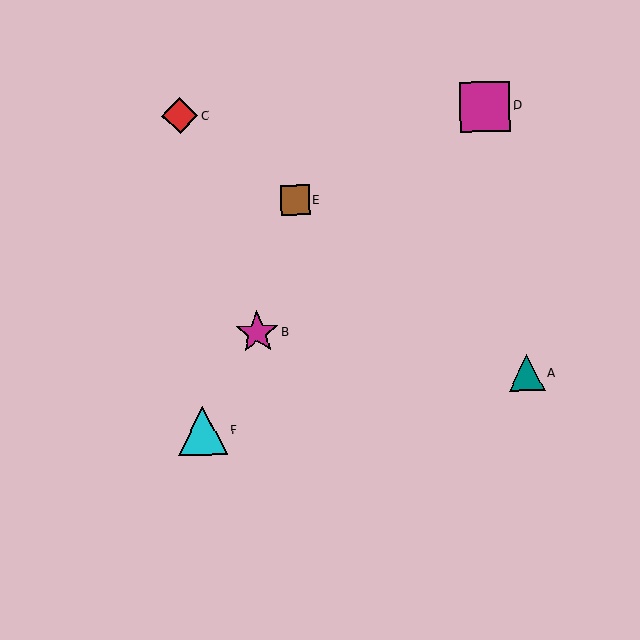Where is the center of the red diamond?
The center of the red diamond is at (180, 116).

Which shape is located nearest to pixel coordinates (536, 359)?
The teal triangle (labeled A) at (527, 373) is nearest to that location.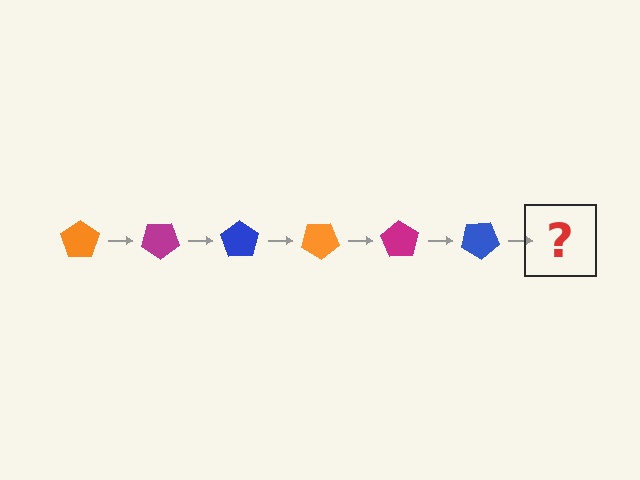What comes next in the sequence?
The next element should be an orange pentagon, rotated 210 degrees from the start.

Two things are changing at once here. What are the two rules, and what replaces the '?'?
The two rules are that it rotates 35 degrees each step and the color cycles through orange, magenta, and blue. The '?' should be an orange pentagon, rotated 210 degrees from the start.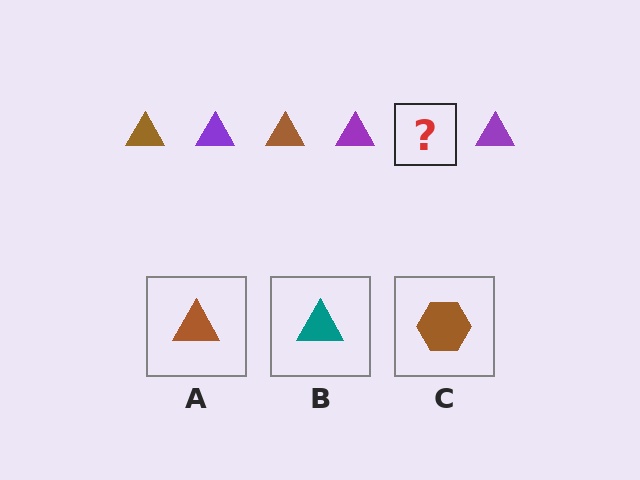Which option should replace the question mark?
Option A.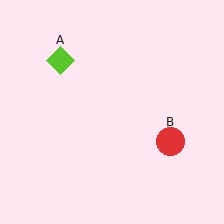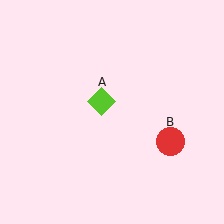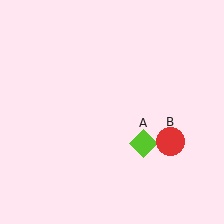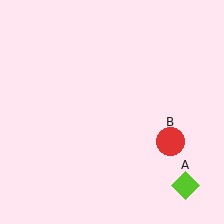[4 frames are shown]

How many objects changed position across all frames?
1 object changed position: lime diamond (object A).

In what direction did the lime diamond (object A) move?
The lime diamond (object A) moved down and to the right.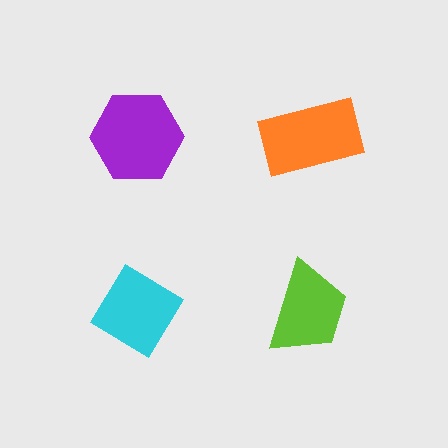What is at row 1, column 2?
An orange rectangle.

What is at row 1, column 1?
A purple hexagon.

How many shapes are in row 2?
2 shapes.